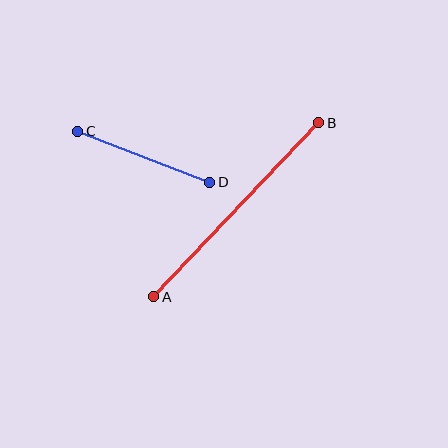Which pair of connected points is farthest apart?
Points A and B are farthest apart.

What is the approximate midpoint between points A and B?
The midpoint is at approximately (236, 210) pixels.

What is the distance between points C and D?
The distance is approximately 142 pixels.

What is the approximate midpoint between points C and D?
The midpoint is at approximately (144, 157) pixels.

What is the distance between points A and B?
The distance is approximately 240 pixels.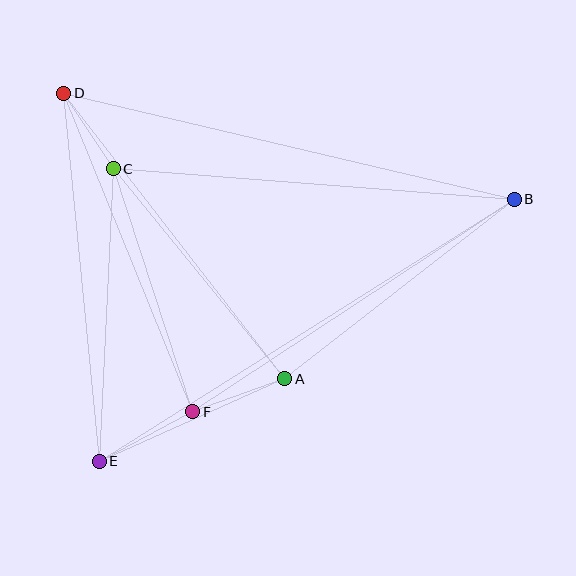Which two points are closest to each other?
Points C and D are closest to each other.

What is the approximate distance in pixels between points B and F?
The distance between B and F is approximately 385 pixels.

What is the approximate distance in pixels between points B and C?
The distance between B and C is approximately 402 pixels.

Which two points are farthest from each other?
Points B and E are farthest from each other.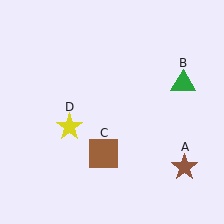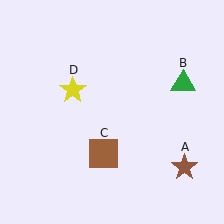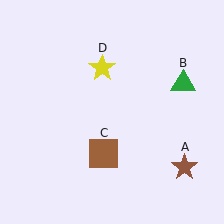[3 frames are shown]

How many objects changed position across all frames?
1 object changed position: yellow star (object D).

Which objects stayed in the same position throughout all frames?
Brown star (object A) and green triangle (object B) and brown square (object C) remained stationary.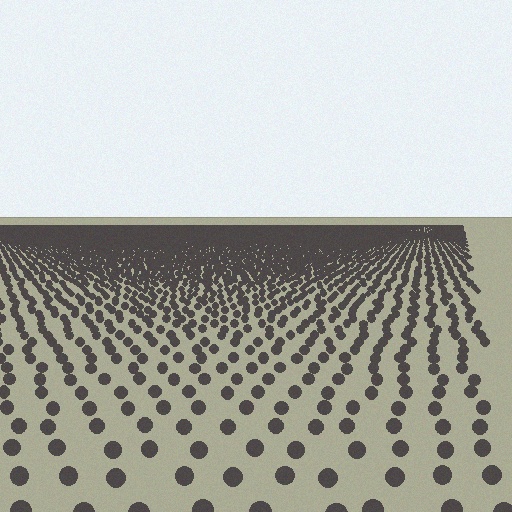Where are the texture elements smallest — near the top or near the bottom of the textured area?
Near the top.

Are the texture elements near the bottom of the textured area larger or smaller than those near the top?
Larger. Near the bottom, elements are closer to the viewer and appear at a bigger on-screen size.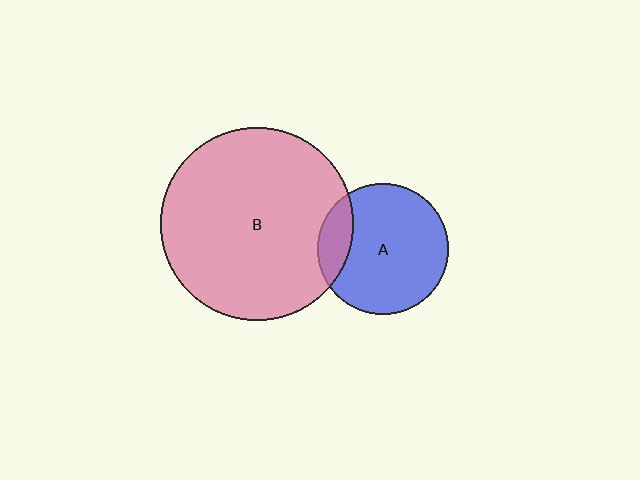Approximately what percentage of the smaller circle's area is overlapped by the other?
Approximately 15%.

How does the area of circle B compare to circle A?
Approximately 2.2 times.